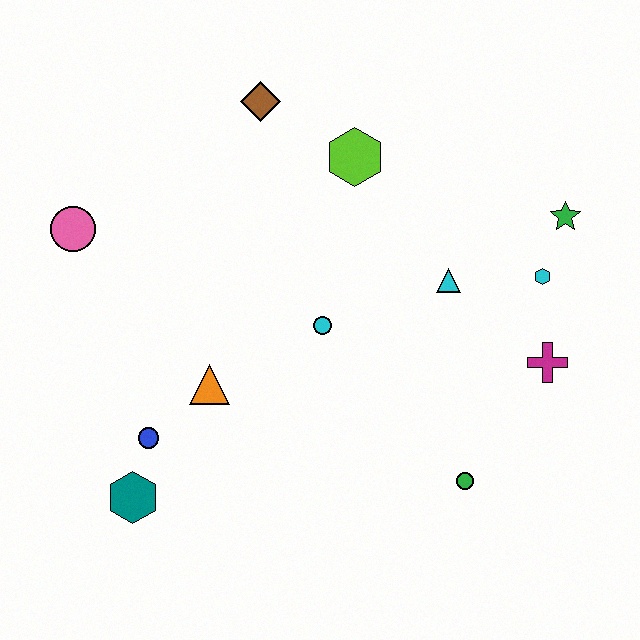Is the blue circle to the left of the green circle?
Yes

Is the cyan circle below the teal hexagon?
No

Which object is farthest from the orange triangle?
The green star is farthest from the orange triangle.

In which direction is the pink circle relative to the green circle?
The pink circle is to the left of the green circle.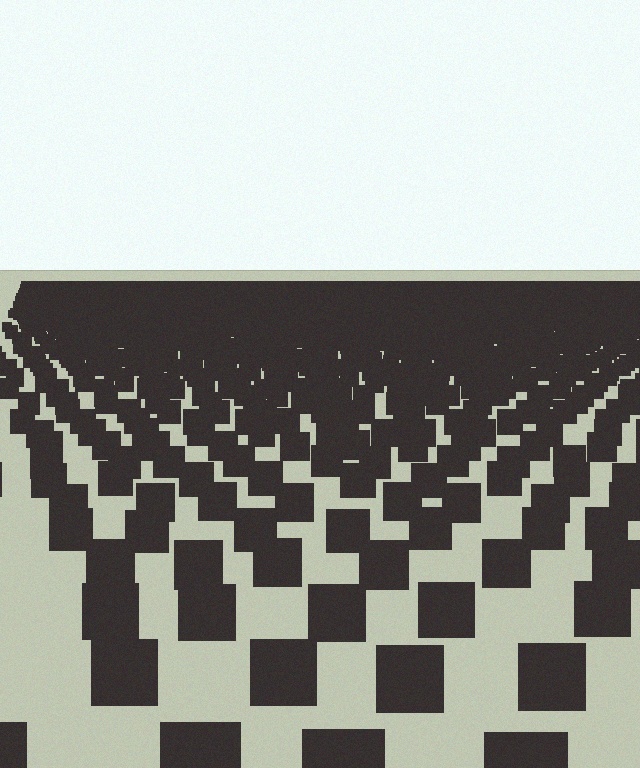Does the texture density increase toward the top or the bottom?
Density increases toward the top.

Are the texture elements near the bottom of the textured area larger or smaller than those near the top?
Larger. Near the bottom, elements are closer to the viewer and appear at a bigger on-screen size.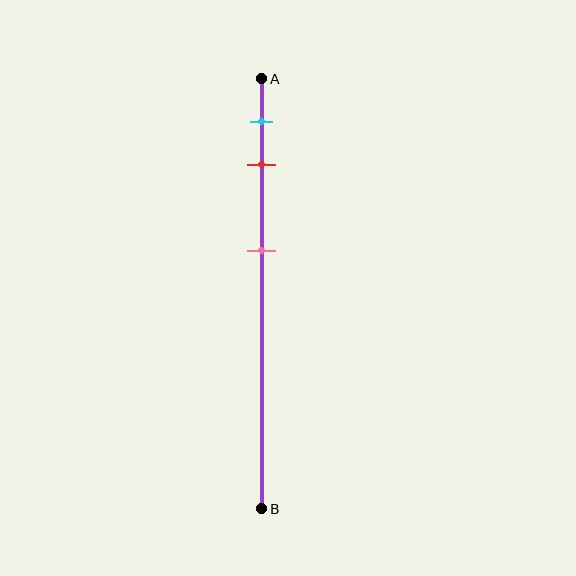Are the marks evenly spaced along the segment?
No, the marks are not evenly spaced.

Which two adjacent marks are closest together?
The cyan and red marks are the closest adjacent pair.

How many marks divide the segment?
There are 3 marks dividing the segment.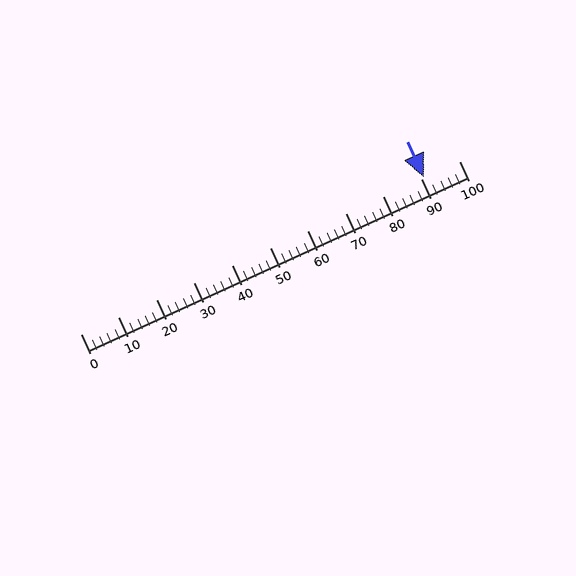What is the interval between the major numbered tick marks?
The major tick marks are spaced 10 units apart.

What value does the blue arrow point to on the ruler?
The blue arrow points to approximately 91.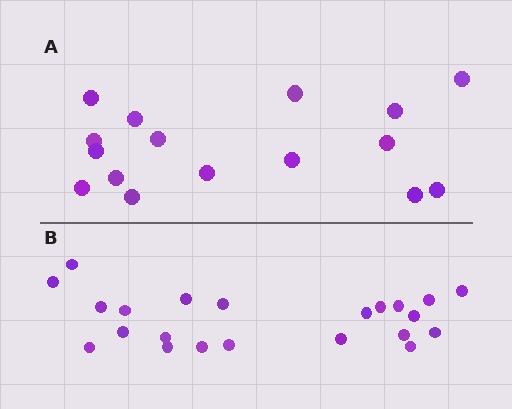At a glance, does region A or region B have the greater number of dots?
Region B (the bottom region) has more dots.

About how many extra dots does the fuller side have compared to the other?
Region B has about 6 more dots than region A.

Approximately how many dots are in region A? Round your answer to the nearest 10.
About 20 dots. (The exact count is 16, which rounds to 20.)